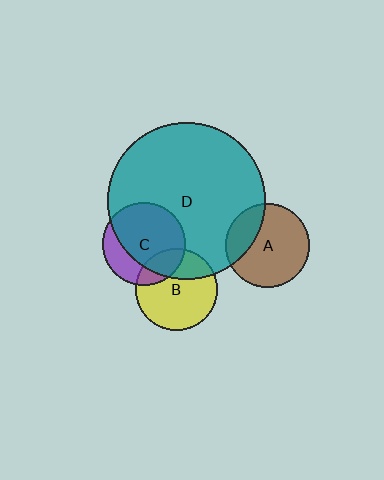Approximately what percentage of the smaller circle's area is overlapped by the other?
Approximately 30%.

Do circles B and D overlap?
Yes.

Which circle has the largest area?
Circle D (teal).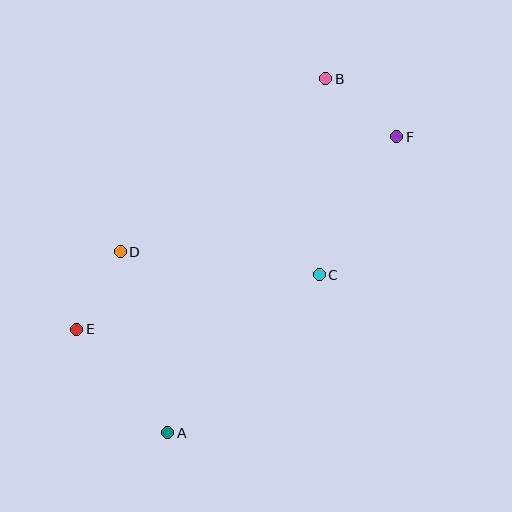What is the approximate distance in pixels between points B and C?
The distance between B and C is approximately 196 pixels.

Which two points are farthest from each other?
Points A and B are farthest from each other.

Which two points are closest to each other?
Points D and E are closest to each other.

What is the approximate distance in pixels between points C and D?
The distance between C and D is approximately 200 pixels.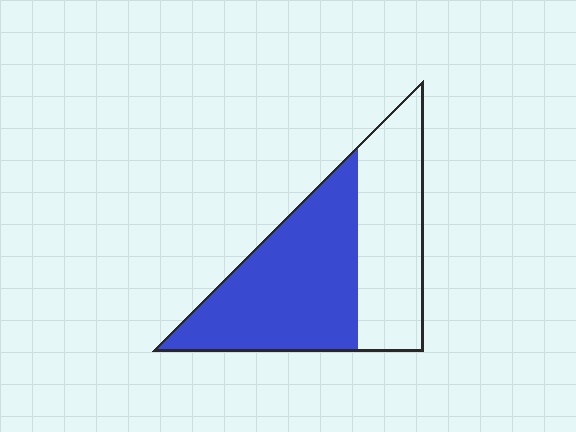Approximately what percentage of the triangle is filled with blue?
Approximately 55%.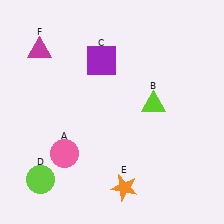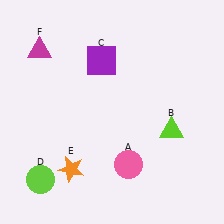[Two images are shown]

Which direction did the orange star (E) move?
The orange star (E) moved left.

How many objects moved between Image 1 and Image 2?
3 objects moved between the two images.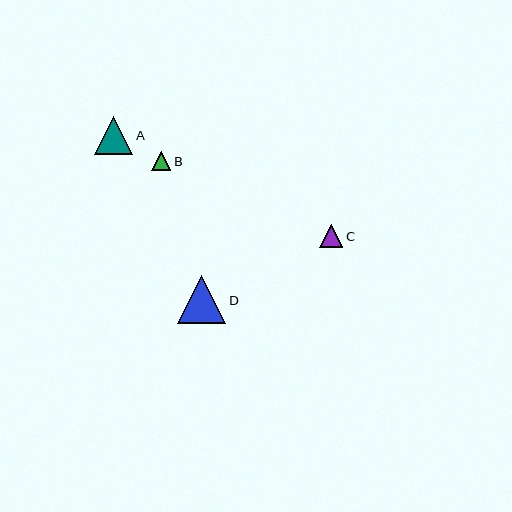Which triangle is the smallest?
Triangle B is the smallest with a size of approximately 19 pixels.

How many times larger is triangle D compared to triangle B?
Triangle D is approximately 2.5 times the size of triangle B.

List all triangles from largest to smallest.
From largest to smallest: D, A, C, B.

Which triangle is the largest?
Triangle D is the largest with a size of approximately 48 pixels.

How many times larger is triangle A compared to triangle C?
Triangle A is approximately 1.7 times the size of triangle C.